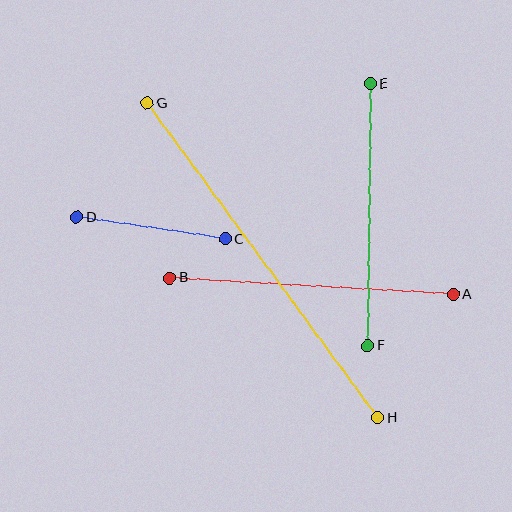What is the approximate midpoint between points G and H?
The midpoint is at approximately (262, 261) pixels.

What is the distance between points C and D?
The distance is approximately 150 pixels.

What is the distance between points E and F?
The distance is approximately 262 pixels.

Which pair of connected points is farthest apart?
Points G and H are farthest apart.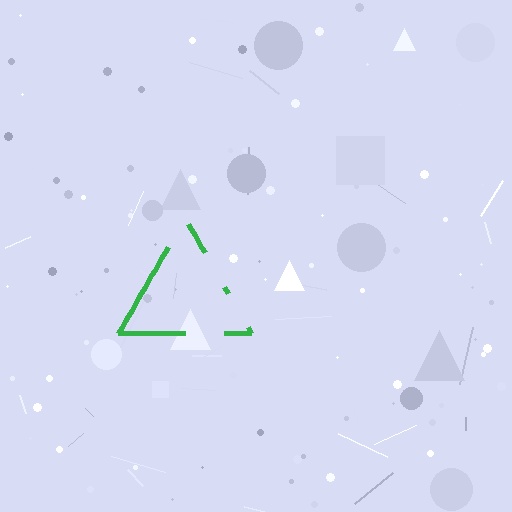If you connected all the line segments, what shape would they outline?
They would outline a triangle.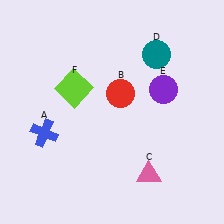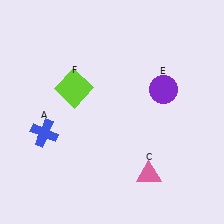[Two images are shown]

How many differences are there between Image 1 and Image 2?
There are 2 differences between the two images.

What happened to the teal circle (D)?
The teal circle (D) was removed in Image 2. It was in the top-right area of Image 1.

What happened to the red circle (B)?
The red circle (B) was removed in Image 2. It was in the top-right area of Image 1.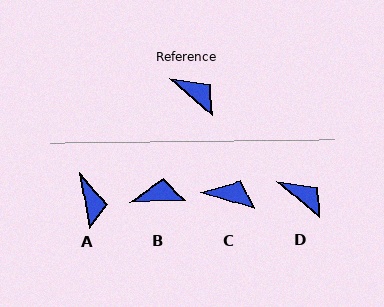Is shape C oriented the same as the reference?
No, it is off by about 23 degrees.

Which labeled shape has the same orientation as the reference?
D.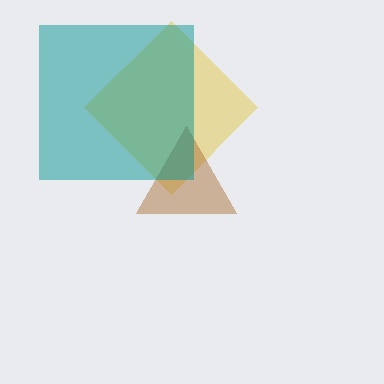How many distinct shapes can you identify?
There are 3 distinct shapes: a yellow diamond, a brown triangle, a teal square.